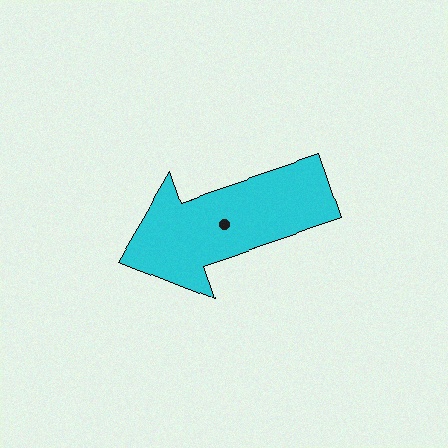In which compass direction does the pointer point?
West.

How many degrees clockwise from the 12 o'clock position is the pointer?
Approximately 251 degrees.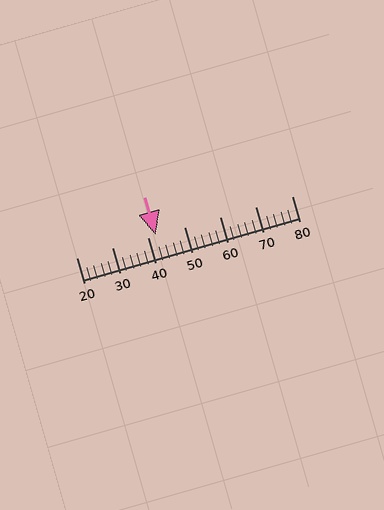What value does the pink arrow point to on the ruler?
The pink arrow points to approximately 42.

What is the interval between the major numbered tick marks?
The major tick marks are spaced 10 units apart.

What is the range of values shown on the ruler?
The ruler shows values from 20 to 80.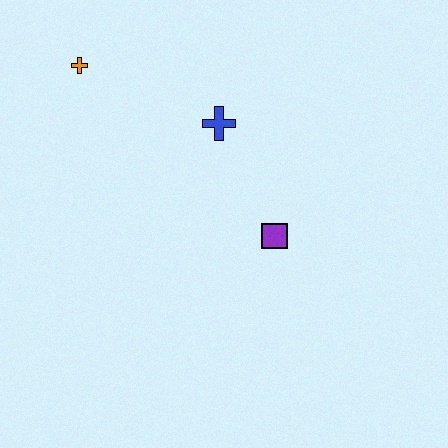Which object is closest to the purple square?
The blue cross is closest to the purple square.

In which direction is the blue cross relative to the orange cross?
The blue cross is to the right of the orange cross.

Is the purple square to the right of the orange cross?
Yes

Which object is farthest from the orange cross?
The purple square is farthest from the orange cross.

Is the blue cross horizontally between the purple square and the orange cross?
Yes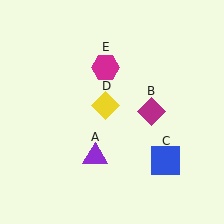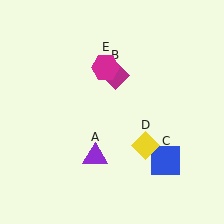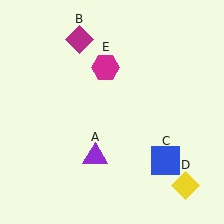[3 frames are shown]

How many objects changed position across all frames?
2 objects changed position: magenta diamond (object B), yellow diamond (object D).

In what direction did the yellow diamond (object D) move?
The yellow diamond (object D) moved down and to the right.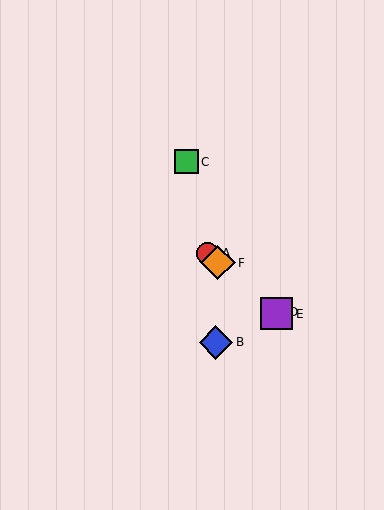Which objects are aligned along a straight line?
Objects A, D, E, F are aligned along a straight line.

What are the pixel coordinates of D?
Object D is at (275, 312).